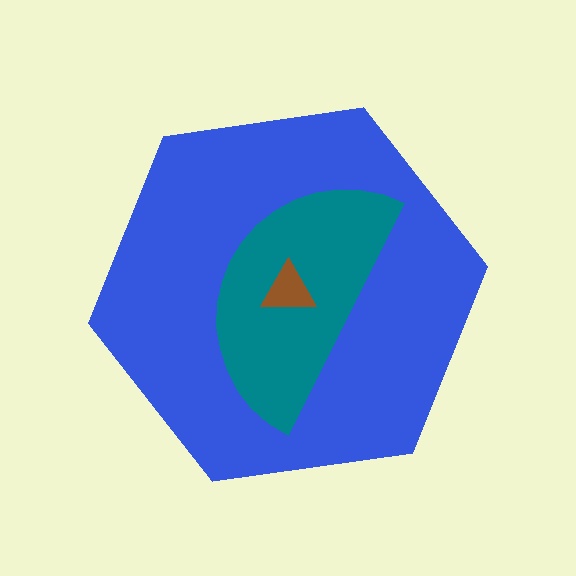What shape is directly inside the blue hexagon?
The teal semicircle.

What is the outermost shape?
The blue hexagon.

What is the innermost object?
The brown triangle.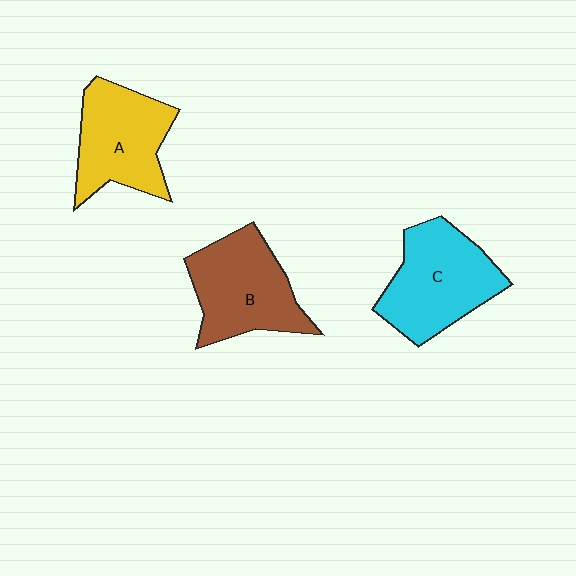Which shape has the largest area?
Shape C (cyan).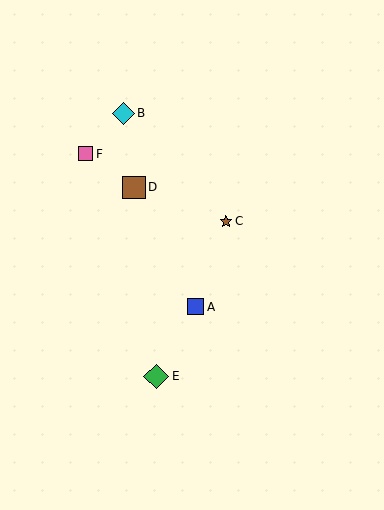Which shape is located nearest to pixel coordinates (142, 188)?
The brown square (labeled D) at (134, 187) is nearest to that location.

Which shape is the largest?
The green diamond (labeled E) is the largest.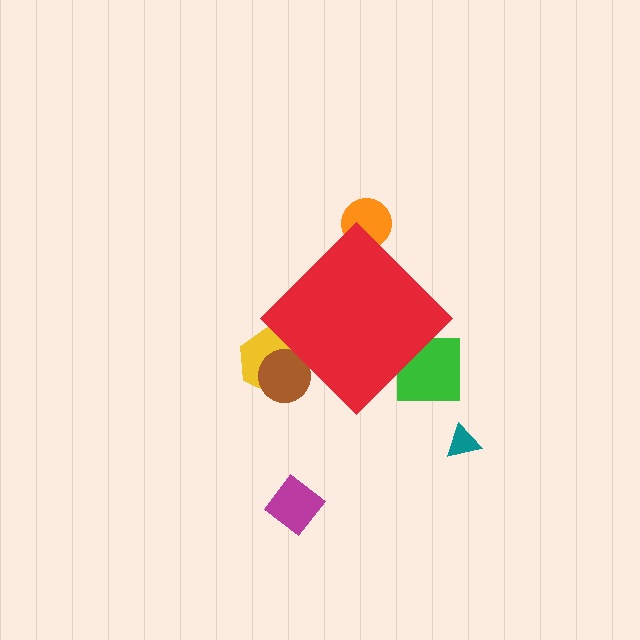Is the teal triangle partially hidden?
No, the teal triangle is fully visible.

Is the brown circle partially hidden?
Yes, the brown circle is partially hidden behind the red diamond.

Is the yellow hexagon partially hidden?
Yes, the yellow hexagon is partially hidden behind the red diamond.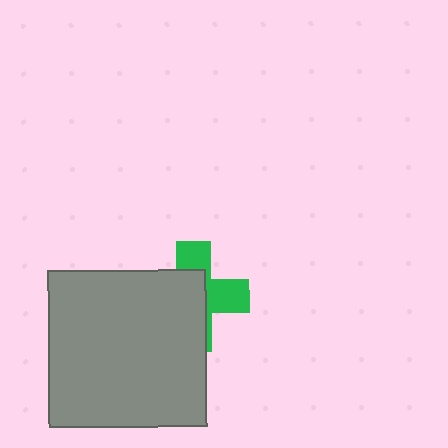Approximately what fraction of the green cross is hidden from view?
Roughly 57% of the green cross is hidden behind the gray square.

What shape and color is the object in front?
The object in front is a gray square.